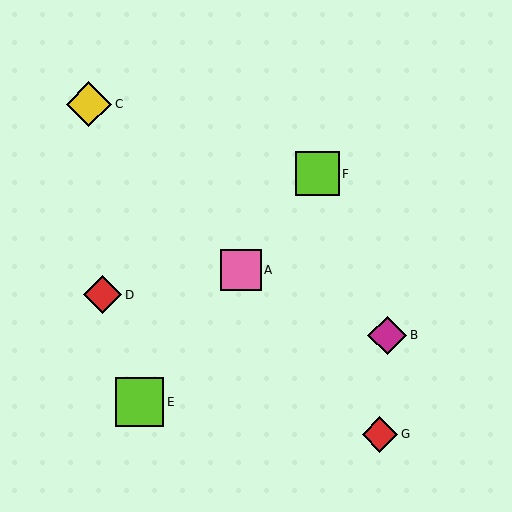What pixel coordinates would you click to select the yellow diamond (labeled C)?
Click at (89, 104) to select the yellow diamond C.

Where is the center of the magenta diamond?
The center of the magenta diamond is at (387, 335).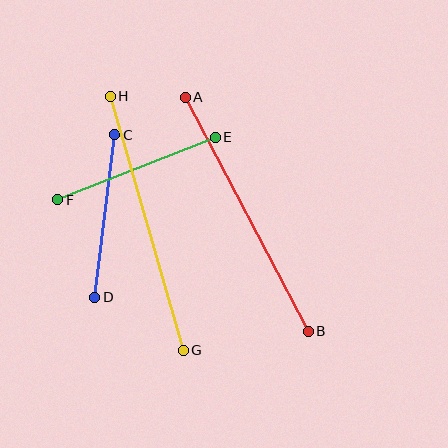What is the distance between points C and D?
The distance is approximately 164 pixels.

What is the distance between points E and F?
The distance is approximately 169 pixels.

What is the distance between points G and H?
The distance is approximately 264 pixels.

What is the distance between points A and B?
The distance is approximately 265 pixels.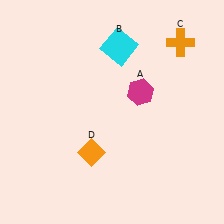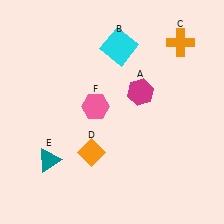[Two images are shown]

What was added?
A teal triangle (E), a pink hexagon (F) were added in Image 2.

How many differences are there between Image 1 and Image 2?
There are 2 differences between the two images.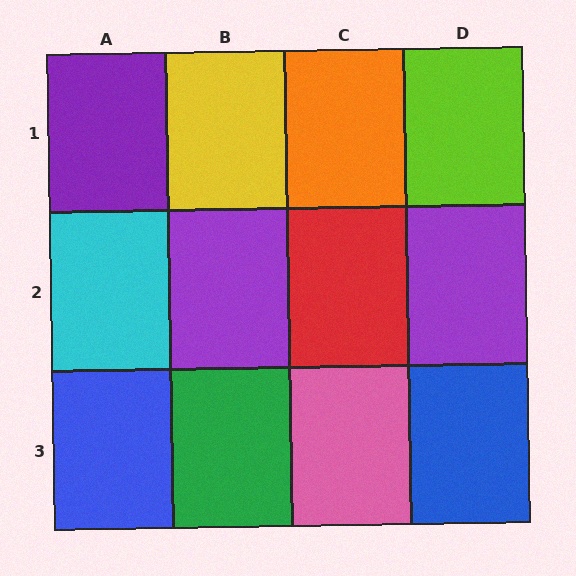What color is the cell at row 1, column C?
Orange.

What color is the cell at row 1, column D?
Lime.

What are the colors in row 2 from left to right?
Cyan, purple, red, purple.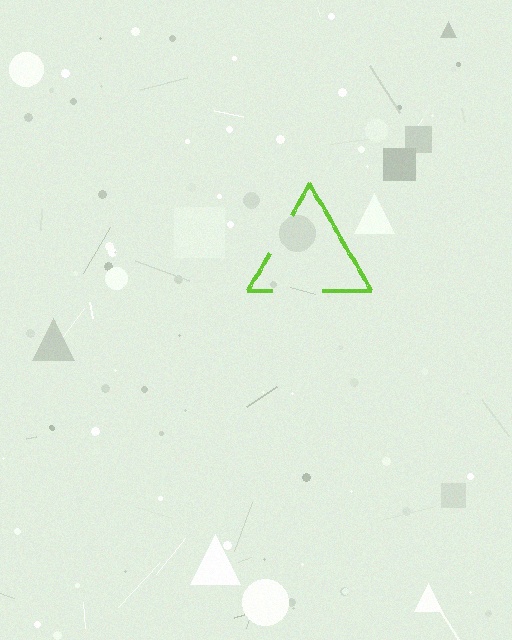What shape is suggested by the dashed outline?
The dashed outline suggests a triangle.